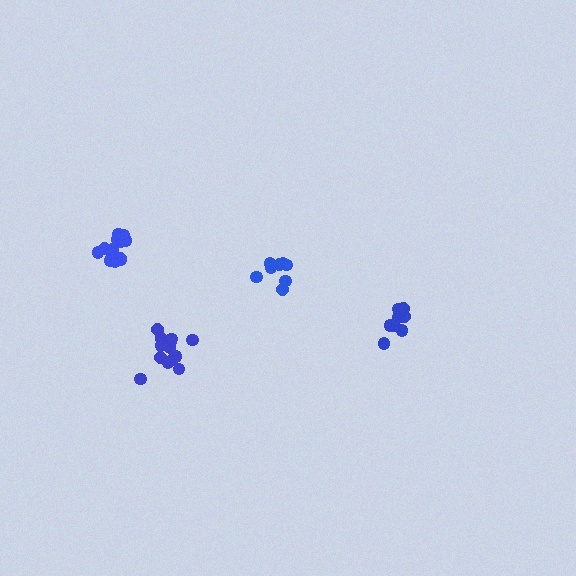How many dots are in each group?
Group 1: 8 dots, Group 2: 13 dots, Group 3: 14 dots, Group 4: 9 dots (44 total).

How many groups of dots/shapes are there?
There are 4 groups.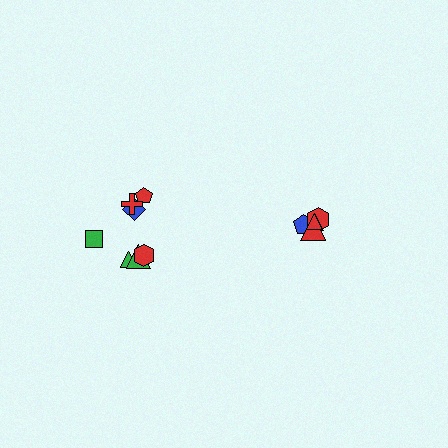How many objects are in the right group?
There are 5 objects.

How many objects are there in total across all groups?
There are 12 objects.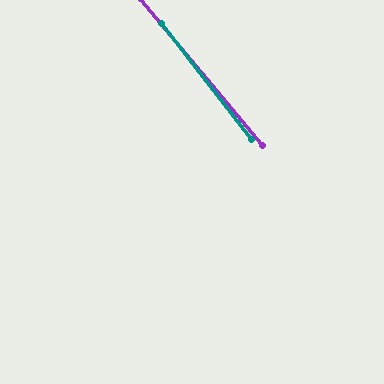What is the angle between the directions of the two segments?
Approximately 2 degrees.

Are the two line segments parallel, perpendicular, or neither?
Parallel — their directions differ by only 1.7°.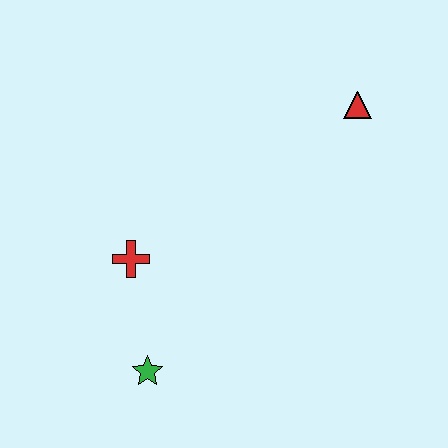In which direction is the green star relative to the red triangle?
The green star is below the red triangle.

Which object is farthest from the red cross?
The red triangle is farthest from the red cross.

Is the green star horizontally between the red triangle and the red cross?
Yes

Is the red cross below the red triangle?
Yes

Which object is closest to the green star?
The red cross is closest to the green star.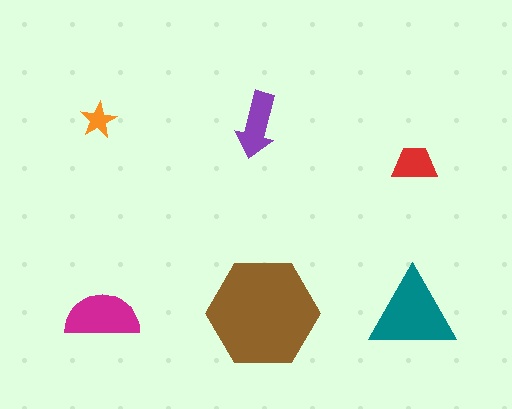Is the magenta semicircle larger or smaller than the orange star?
Larger.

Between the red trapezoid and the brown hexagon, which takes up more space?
The brown hexagon.